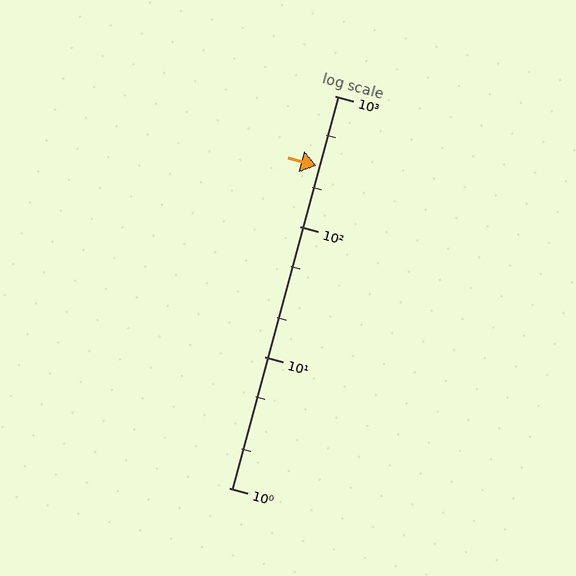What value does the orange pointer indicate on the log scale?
The pointer indicates approximately 290.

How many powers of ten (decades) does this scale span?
The scale spans 3 decades, from 1 to 1000.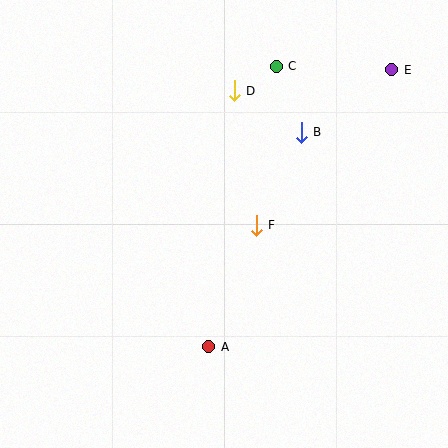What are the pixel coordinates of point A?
Point A is at (209, 347).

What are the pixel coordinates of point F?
Point F is at (256, 225).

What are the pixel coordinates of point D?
Point D is at (234, 91).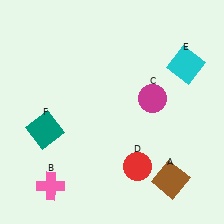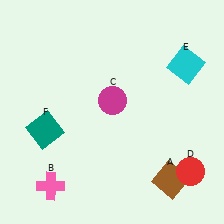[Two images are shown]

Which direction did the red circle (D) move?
The red circle (D) moved right.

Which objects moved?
The objects that moved are: the magenta circle (C), the red circle (D).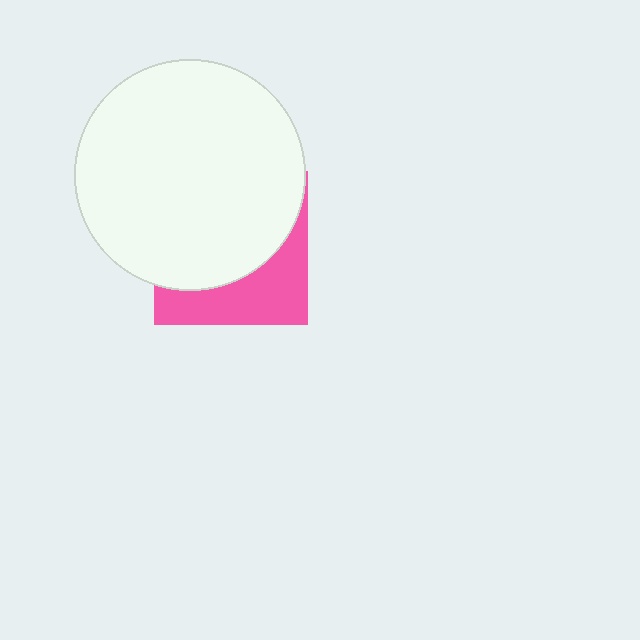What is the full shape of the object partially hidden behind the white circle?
The partially hidden object is a pink square.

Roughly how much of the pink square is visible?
A small part of it is visible (roughly 36%).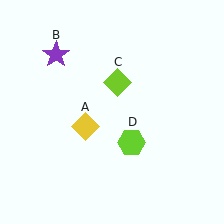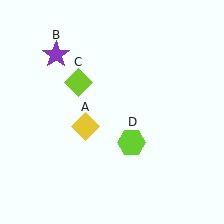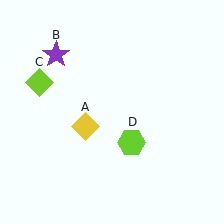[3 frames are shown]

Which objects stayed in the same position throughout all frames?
Yellow diamond (object A) and purple star (object B) and lime hexagon (object D) remained stationary.